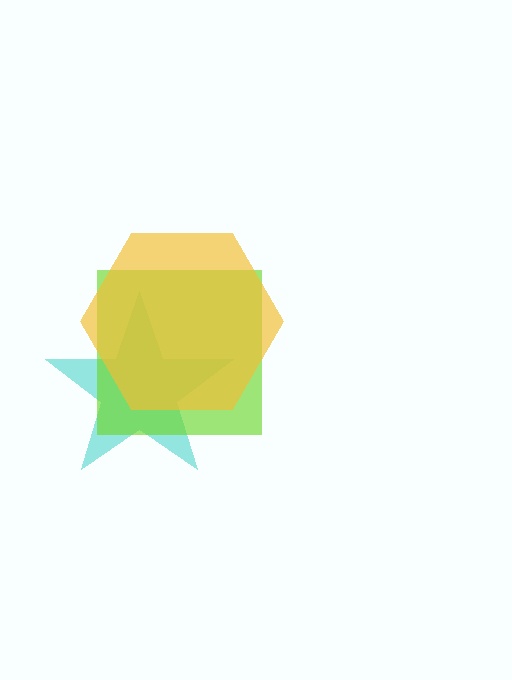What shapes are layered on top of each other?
The layered shapes are: a cyan star, a lime square, a yellow hexagon.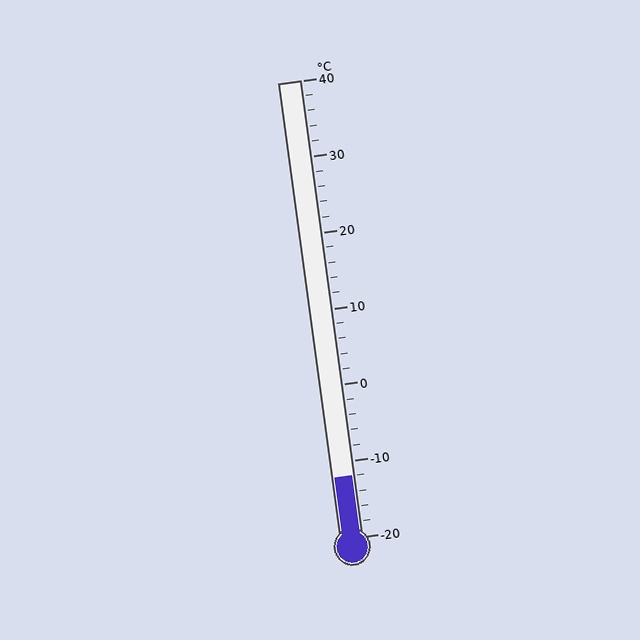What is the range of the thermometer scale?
The thermometer scale ranges from -20°C to 40°C.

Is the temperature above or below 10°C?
The temperature is below 10°C.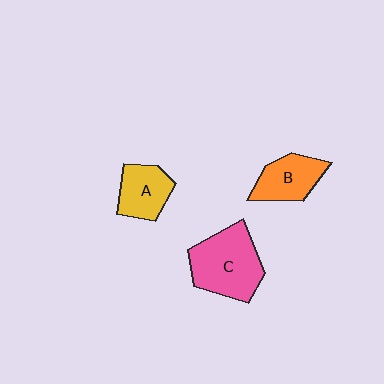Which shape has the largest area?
Shape C (pink).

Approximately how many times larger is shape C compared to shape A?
Approximately 1.6 times.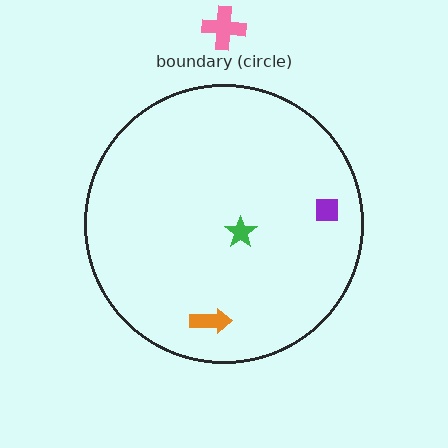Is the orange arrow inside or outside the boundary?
Inside.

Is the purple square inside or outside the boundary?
Inside.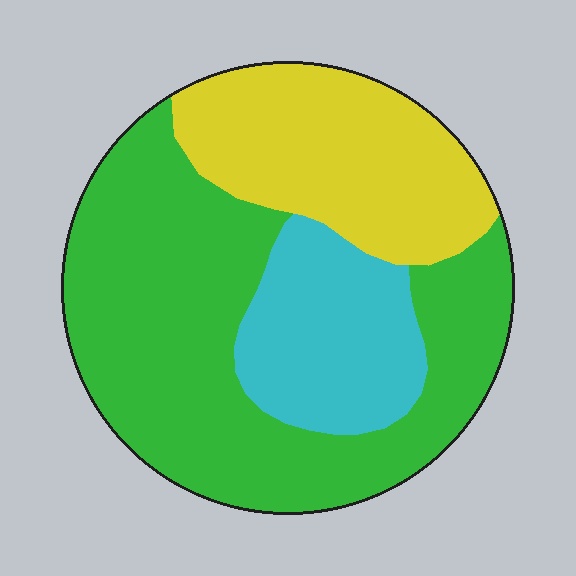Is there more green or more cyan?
Green.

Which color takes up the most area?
Green, at roughly 55%.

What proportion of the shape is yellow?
Yellow takes up about one quarter (1/4) of the shape.